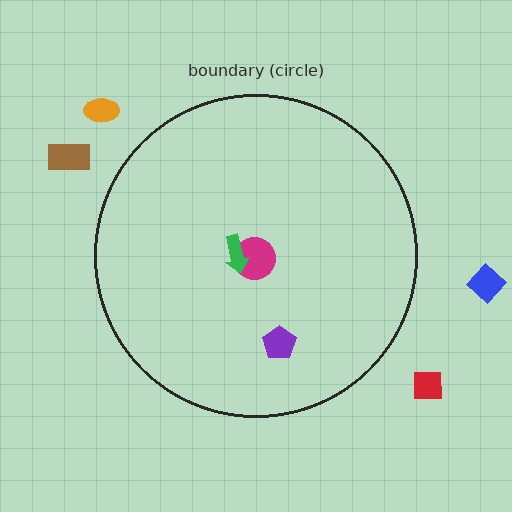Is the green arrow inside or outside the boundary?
Inside.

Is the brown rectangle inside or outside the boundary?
Outside.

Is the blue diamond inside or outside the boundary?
Outside.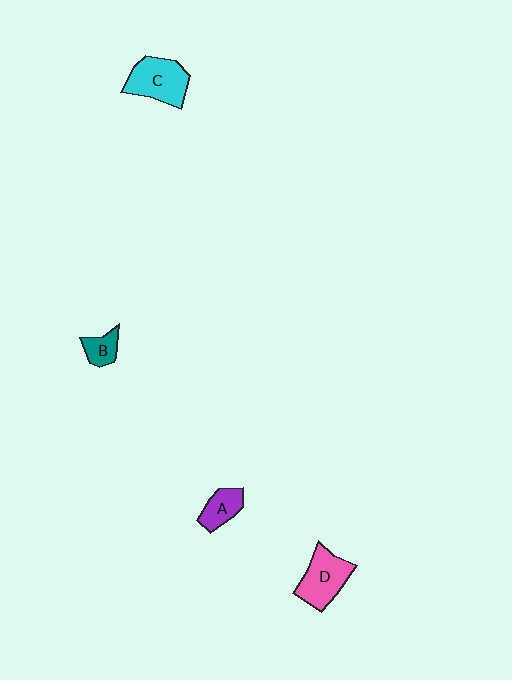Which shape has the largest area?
Shape C (cyan).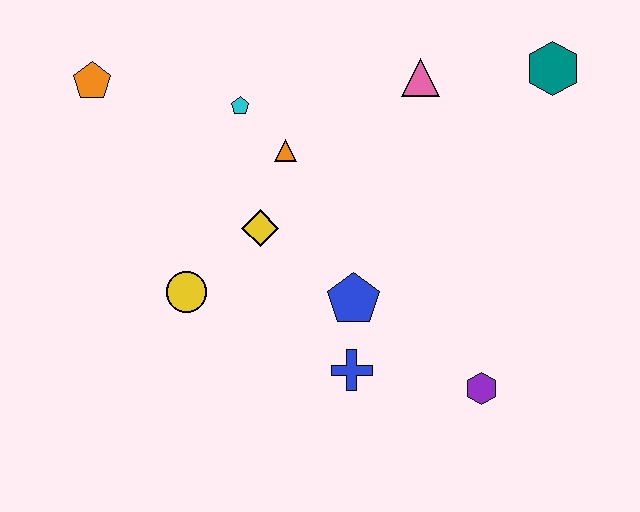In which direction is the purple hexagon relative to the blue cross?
The purple hexagon is to the right of the blue cross.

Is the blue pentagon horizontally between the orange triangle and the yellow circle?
No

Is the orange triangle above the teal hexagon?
No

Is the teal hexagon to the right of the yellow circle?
Yes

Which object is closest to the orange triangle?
The cyan pentagon is closest to the orange triangle.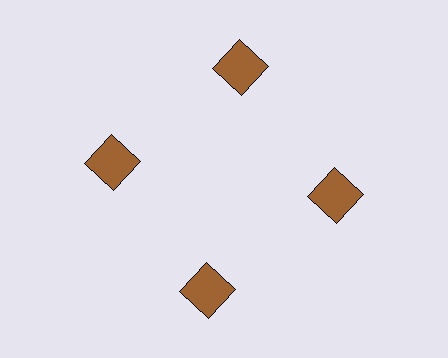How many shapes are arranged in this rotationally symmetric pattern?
There are 4 shapes, arranged in 4 groups of 1.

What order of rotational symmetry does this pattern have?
This pattern has 4-fold rotational symmetry.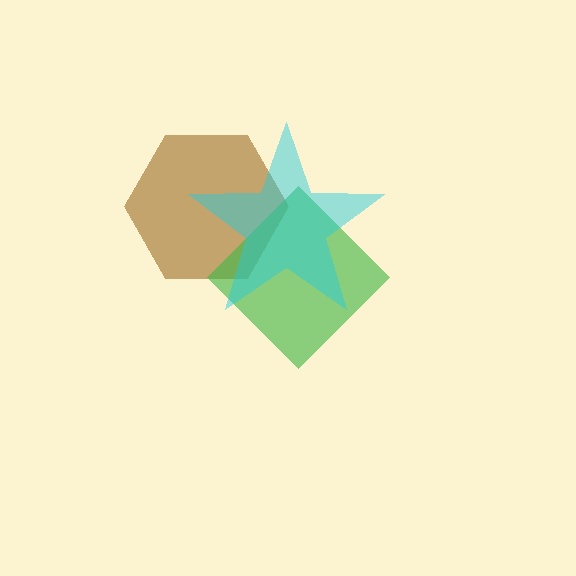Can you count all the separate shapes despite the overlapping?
Yes, there are 3 separate shapes.